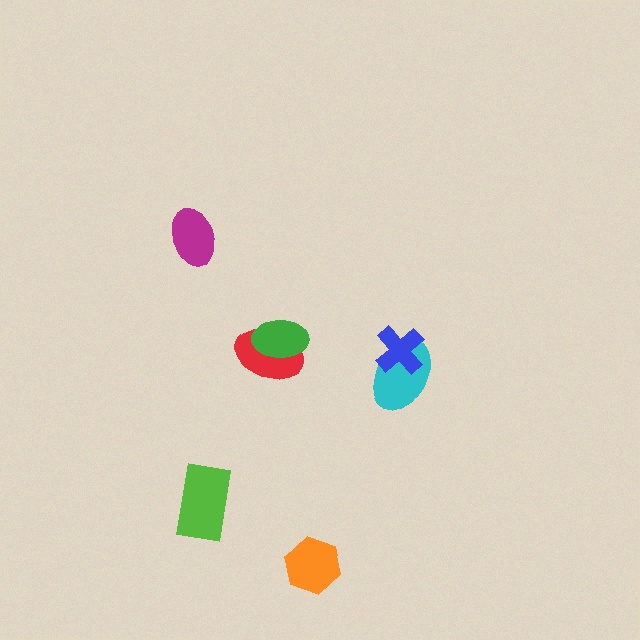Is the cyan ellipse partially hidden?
Yes, it is partially covered by another shape.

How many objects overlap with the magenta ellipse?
0 objects overlap with the magenta ellipse.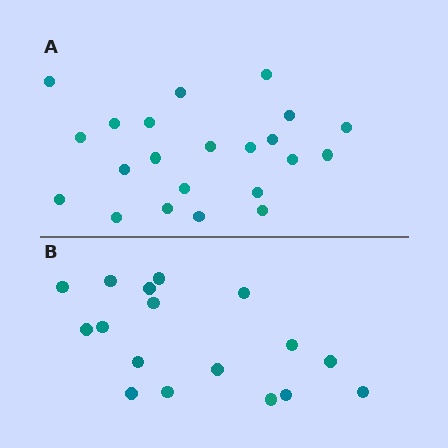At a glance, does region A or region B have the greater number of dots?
Region A (the top region) has more dots.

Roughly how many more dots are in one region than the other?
Region A has about 5 more dots than region B.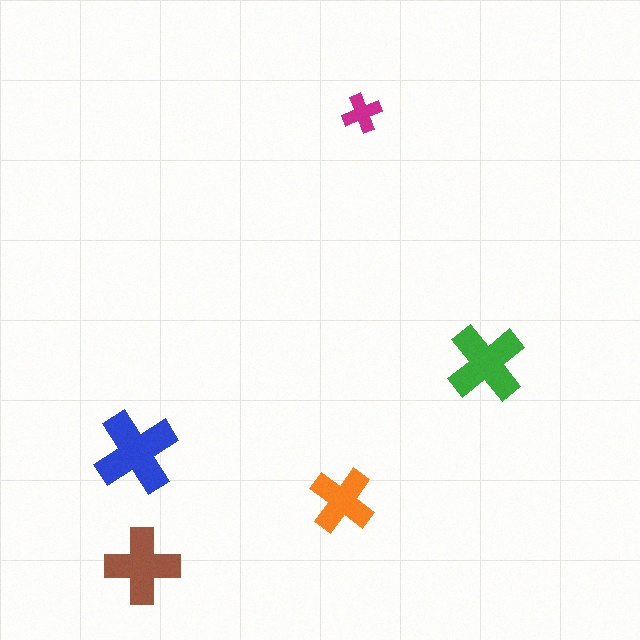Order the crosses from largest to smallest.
the blue one, the green one, the brown one, the orange one, the magenta one.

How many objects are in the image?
There are 5 objects in the image.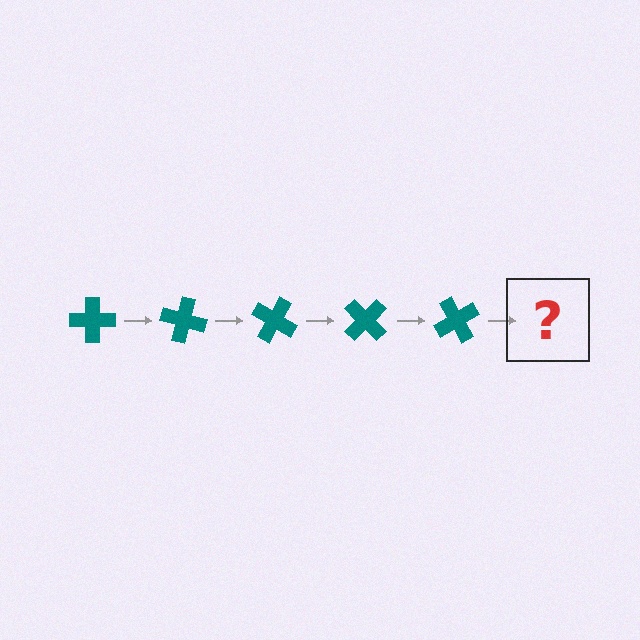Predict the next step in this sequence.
The next step is a teal cross rotated 75 degrees.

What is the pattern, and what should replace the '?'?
The pattern is that the cross rotates 15 degrees each step. The '?' should be a teal cross rotated 75 degrees.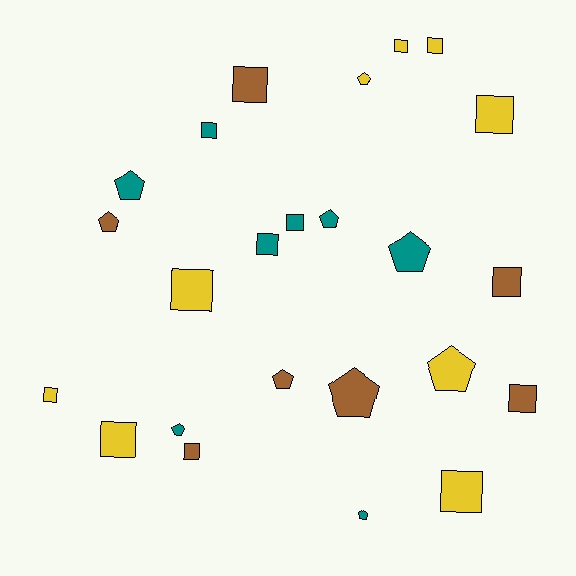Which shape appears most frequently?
Square, with 14 objects.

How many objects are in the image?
There are 24 objects.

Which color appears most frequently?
Yellow, with 9 objects.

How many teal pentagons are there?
There are 5 teal pentagons.